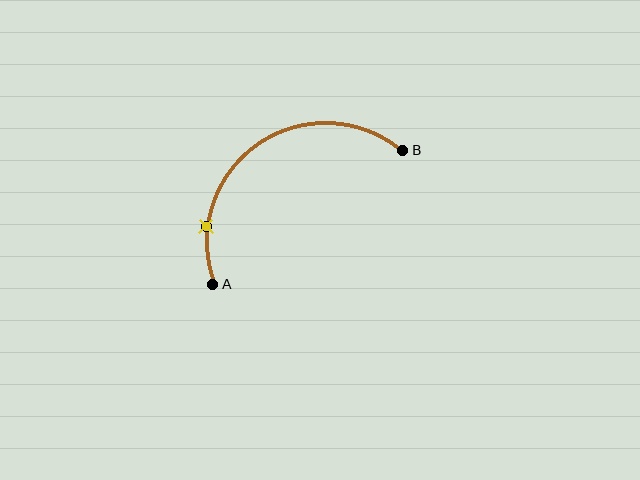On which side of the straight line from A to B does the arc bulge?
The arc bulges above and to the left of the straight line connecting A and B.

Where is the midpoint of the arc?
The arc midpoint is the point on the curve farthest from the straight line joining A and B. It sits above and to the left of that line.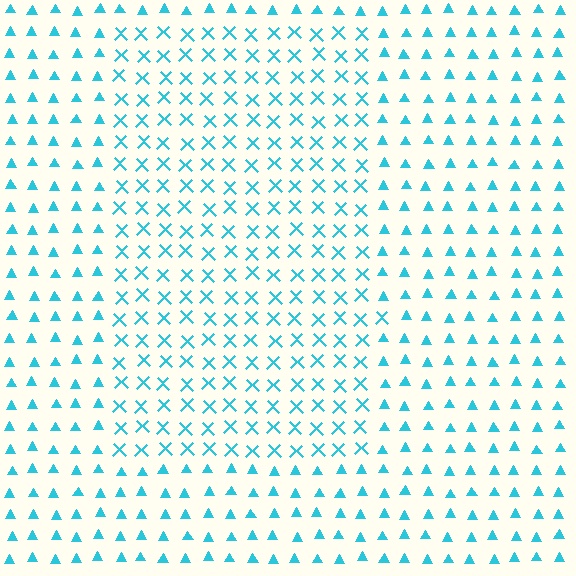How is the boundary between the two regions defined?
The boundary is defined by a change in element shape: X marks inside vs. triangles outside. All elements share the same color and spacing.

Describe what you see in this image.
The image is filled with small cyan elements arranged in a uniform grid. A rectangle-shaped region contains X marks, while the surrounding area contains triangles. The boundary is defined purely by the change in element shape.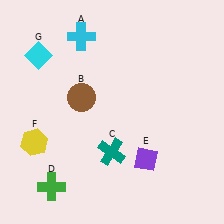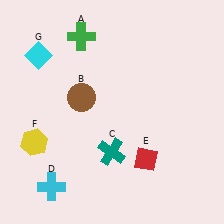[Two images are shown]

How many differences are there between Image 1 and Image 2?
There are 3 differences between the two images.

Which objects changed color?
A changed from cyan to green. D changed from green to cyan. E changed from purple to red.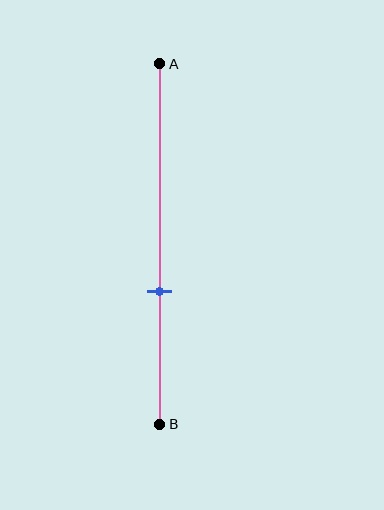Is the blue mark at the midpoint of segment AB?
No, the mark is at about 65% from A, not at the 50% midpoint.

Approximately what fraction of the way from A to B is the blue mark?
The blue mark is approximately 65% of the way from A to B.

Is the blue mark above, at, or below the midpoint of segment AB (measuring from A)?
The blue mark is below the midpoint of segment AB.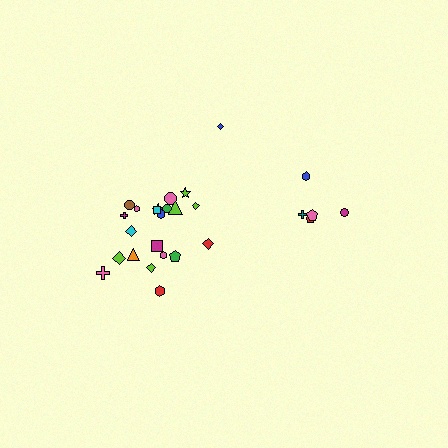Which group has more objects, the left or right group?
The left group.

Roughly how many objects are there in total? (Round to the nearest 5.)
Roughly 25 objects in total.